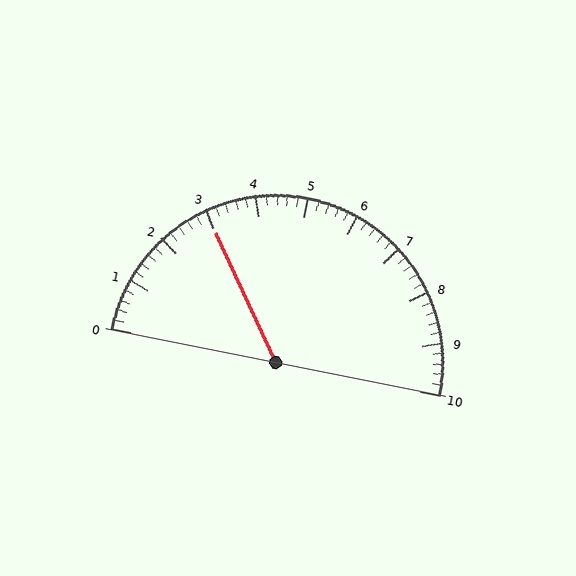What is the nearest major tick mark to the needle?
The nearest major tick mark is 3.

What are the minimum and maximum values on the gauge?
The gauge ranges from 0 to 10.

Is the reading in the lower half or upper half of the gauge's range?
The reading is in the lower half of the range (0 to 10).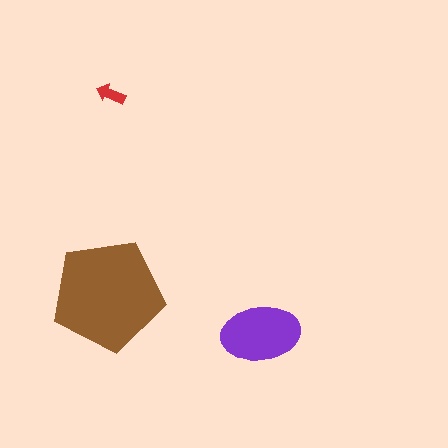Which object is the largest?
The brown pentagon.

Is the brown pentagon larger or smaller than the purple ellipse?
Larger.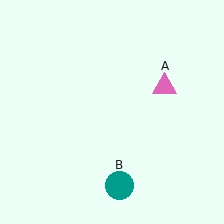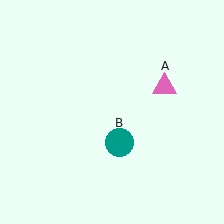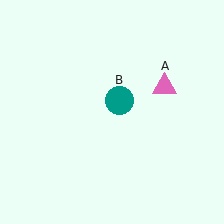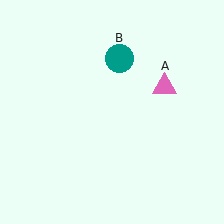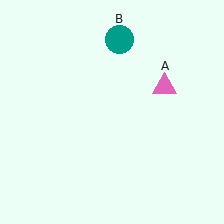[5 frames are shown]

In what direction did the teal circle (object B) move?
The teal circle (object B) moved up.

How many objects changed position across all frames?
1 object changed position: teal circle (object B).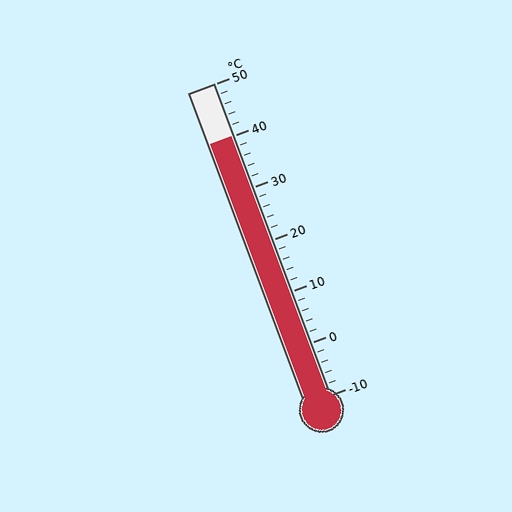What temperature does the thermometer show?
The thermometer shows approximately 40°C.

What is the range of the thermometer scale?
The thermometer scale ranges from -10°C to 50°C.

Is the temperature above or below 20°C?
The temperature is above 20°C.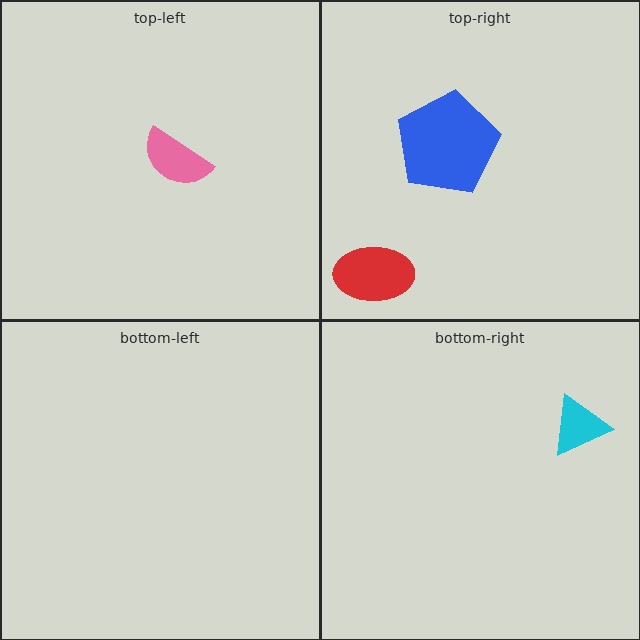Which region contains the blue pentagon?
The top-right region.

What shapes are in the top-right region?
The blue pentagon, the red ellipse.